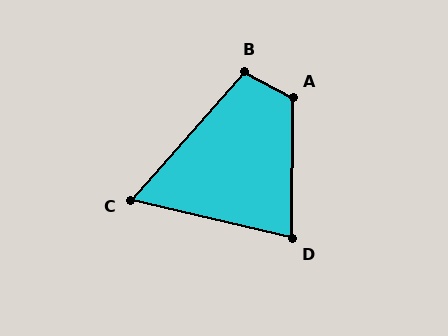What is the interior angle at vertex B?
Approximately 103 degrees (obtuse).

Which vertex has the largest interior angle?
A, at approximately 118 degrees.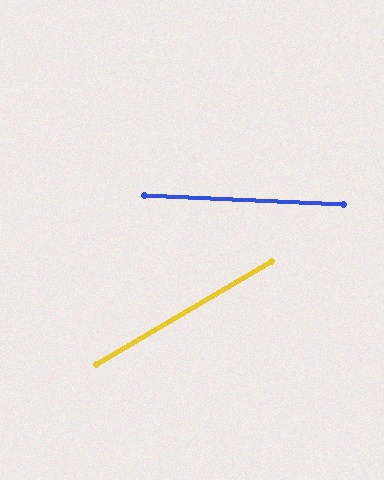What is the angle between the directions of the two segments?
Approximately 33 degrees.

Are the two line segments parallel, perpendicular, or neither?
Neither parallel nor perpendicular — they differ by about 33°.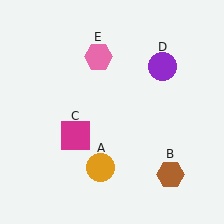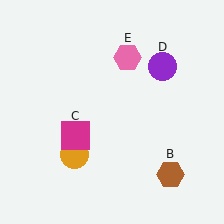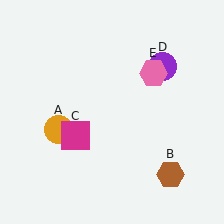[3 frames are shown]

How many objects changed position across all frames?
2 objects changed position: orange circle (object A), pink hexagon (object E).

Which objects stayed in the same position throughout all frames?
Brown hexagon (object B) and magenta square (object C) and purple circle (object D) remained stationary.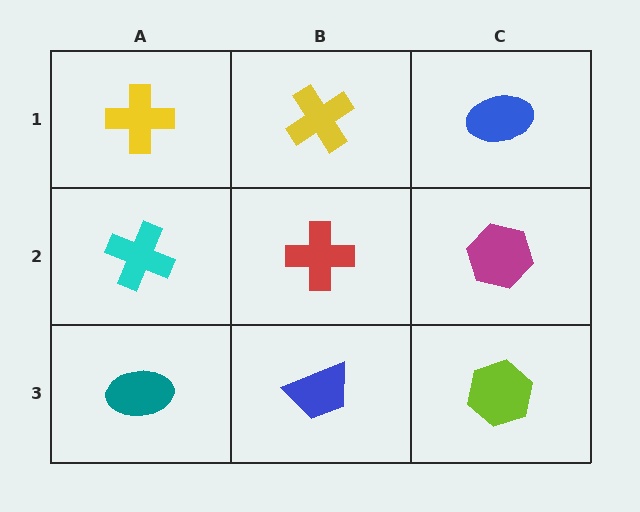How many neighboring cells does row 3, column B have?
3.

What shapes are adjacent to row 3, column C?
A magenta hexagon (row 2, column C), a blue trapezoid (row 3, column B).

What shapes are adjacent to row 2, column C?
A blue ellipse (row 1, column C), a lime hexagon (row 3, column C), a red cross (row 2, column B).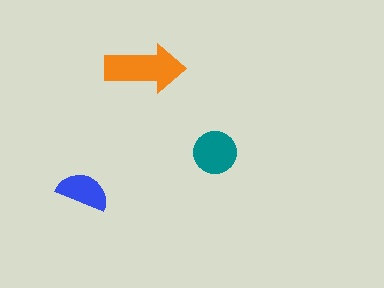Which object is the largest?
The orange arrow.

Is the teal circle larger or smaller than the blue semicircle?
Larger.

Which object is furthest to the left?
The blue semicircle is leftmost.